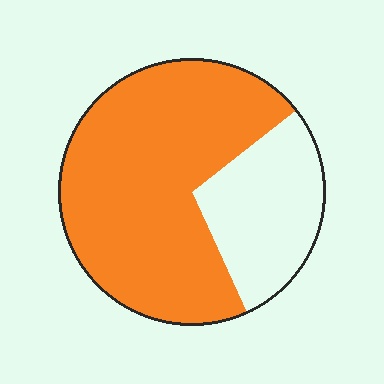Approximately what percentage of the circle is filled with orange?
Approximately 70%.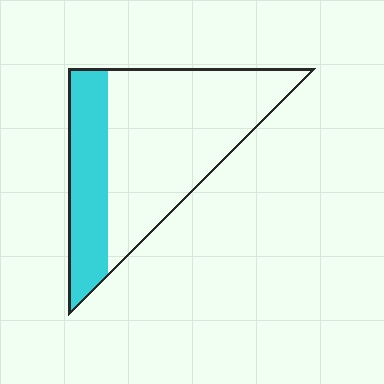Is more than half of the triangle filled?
No.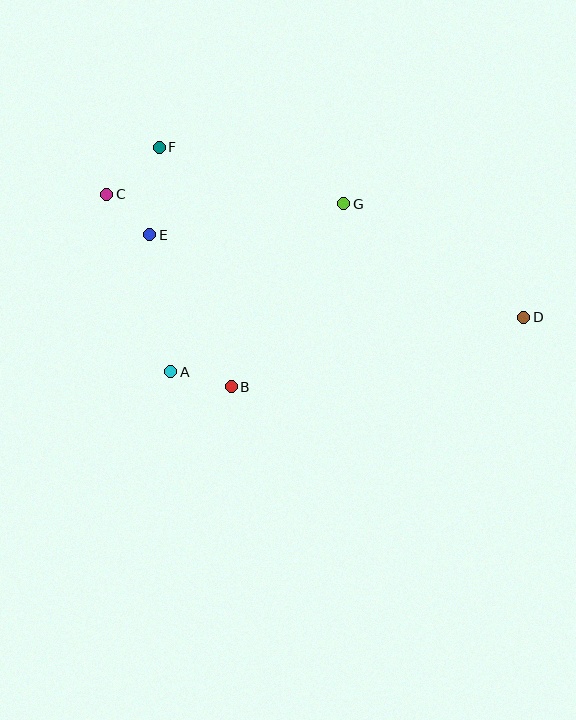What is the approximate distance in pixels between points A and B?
The distance between A and B is approximately 62 pixels.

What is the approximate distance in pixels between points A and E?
The distance between A and E is approximately 139 pixels.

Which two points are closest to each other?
Points C and E are closest to each other.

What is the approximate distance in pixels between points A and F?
The distance between A and F is approximately 225 pixels.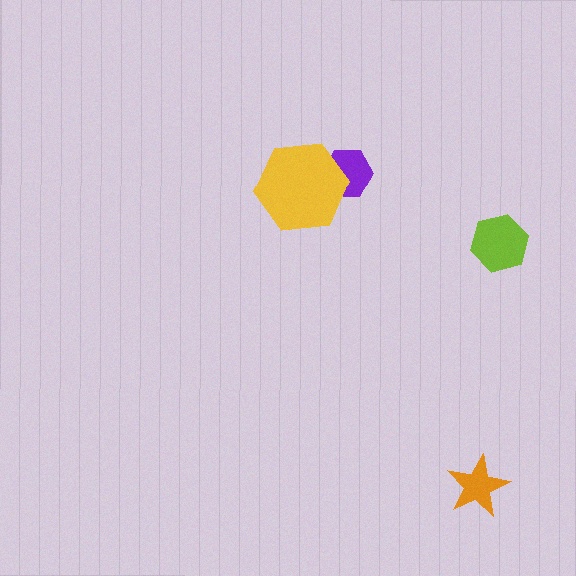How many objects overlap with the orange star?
0 objects overlap with the orange star.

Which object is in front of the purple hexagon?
The yellow hexagon is in front of the purple hexagon.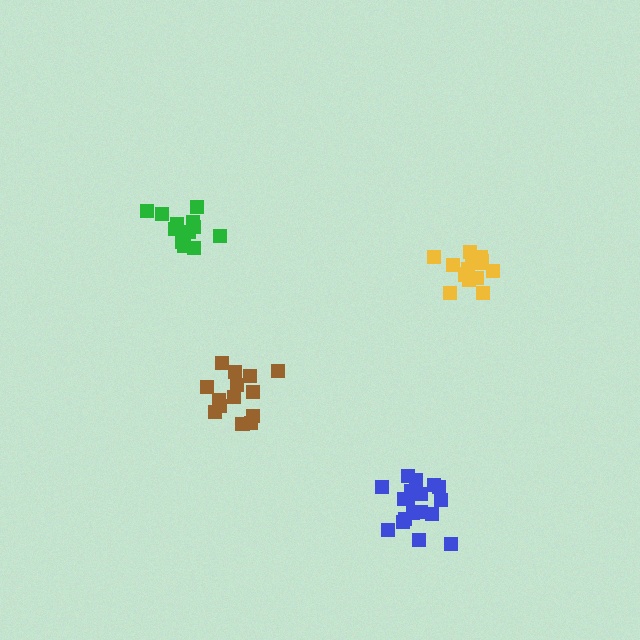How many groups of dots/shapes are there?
There are 4 groups.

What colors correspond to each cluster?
The clusters are colored: blue, yellow, green, brown.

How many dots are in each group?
Group 1: 18 dots, Group 2: 15 dots, Group 3: 14 dots, Group 4: 14 dots (61 total).